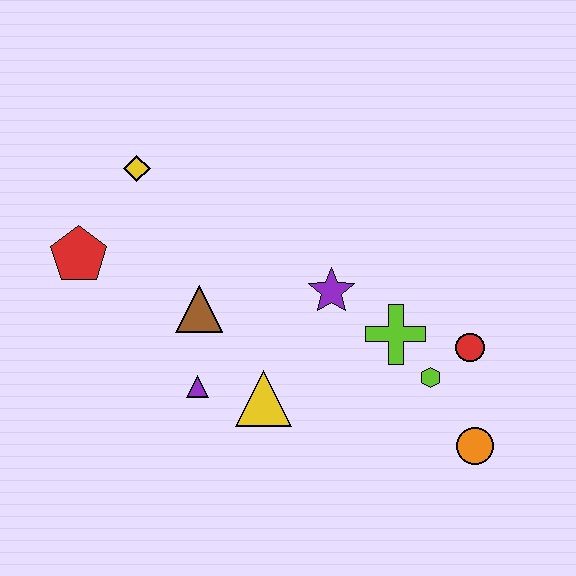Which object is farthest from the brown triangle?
The orange circle is farthest from the brown triangle.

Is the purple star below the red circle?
No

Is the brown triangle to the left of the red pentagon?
No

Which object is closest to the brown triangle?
The purple triangle is closest to the brown triangle.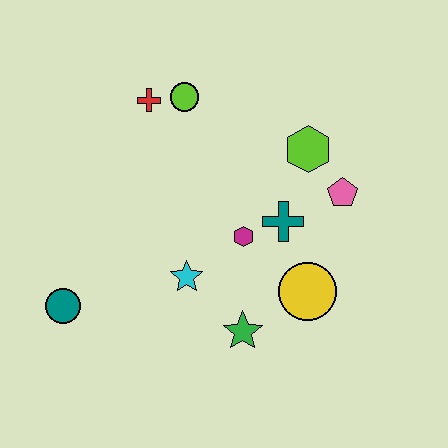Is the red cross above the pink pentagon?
Yes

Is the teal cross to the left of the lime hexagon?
Yes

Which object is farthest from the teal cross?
The teal circle is farthest from the teal cross.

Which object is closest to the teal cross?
The magenta hexagon is closest to the teal cross.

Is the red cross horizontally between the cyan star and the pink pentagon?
No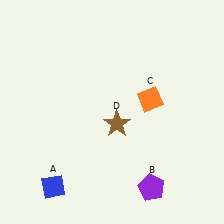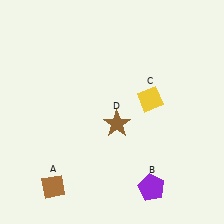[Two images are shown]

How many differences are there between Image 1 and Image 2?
There are 2 differences between the two images.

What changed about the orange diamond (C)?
In Image 1, C is orange. In Image 2, it changed to yellow.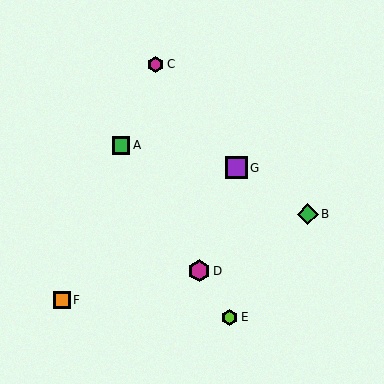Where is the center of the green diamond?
The center of the green diamond is at (308, 214).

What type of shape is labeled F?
Shape F is an orange square.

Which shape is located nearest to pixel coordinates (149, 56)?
The magenta hexagon (labeled C) at (155, 64) is nearest to that location.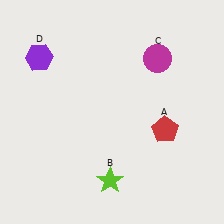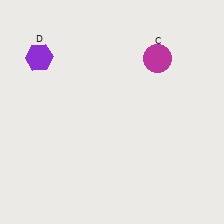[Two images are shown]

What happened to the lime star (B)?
The lime star (B) was removed in Image 2. It was in the bottom-left area of Image 1.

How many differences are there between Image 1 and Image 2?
There are 2 differences between the two images.